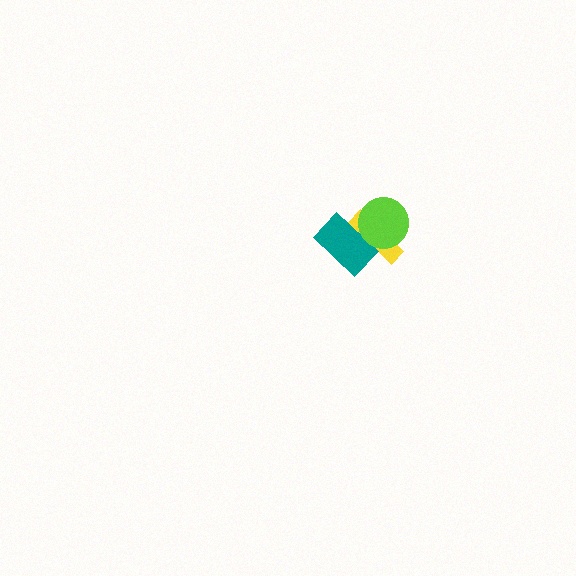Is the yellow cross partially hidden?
Yes, it is partially covered by another shape.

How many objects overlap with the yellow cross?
2 objects overlap with the yellow cross.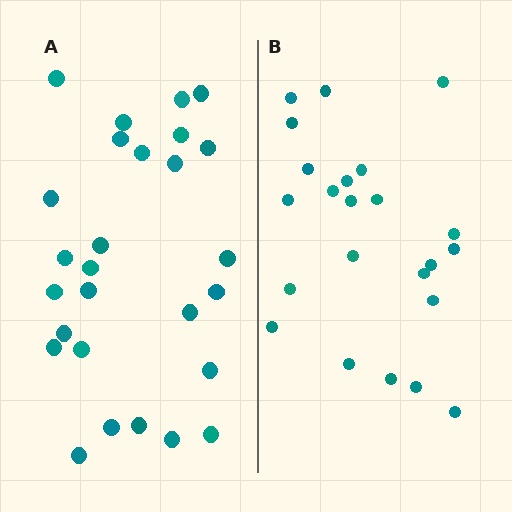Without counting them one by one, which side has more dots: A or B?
Region A (the left region) has more dots.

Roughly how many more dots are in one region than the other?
Region A has about 4 more dots than region B.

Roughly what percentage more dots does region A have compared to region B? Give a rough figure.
About 15% more.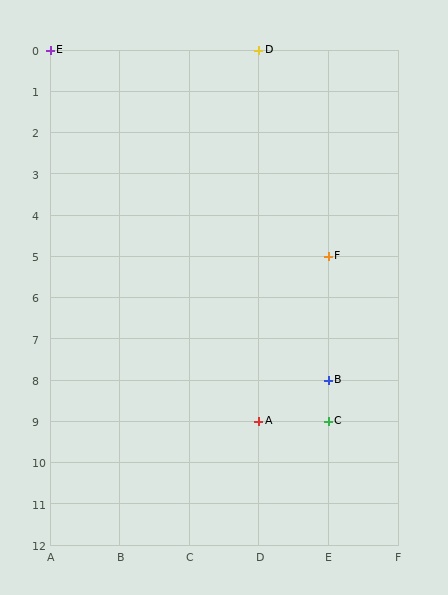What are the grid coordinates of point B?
Point B is at grid coordinates (E, 8).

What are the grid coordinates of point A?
Point A is at grid coordinates (D, 9).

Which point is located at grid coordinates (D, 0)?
Point D is at (D, 0).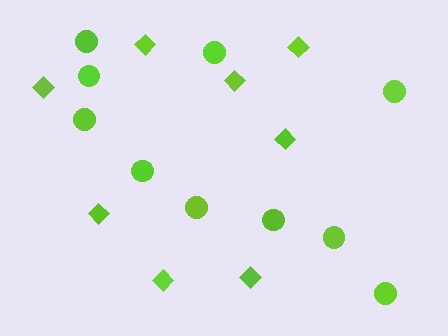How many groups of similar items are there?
There are 2 groups: one group of circles (10) and one group of diamonds (8).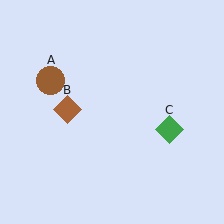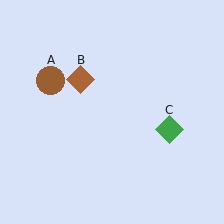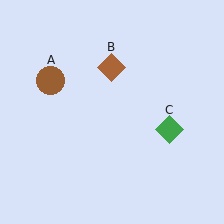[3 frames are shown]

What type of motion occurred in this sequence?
The brown diamond (object B) rotated clockwise around the center of the scene.